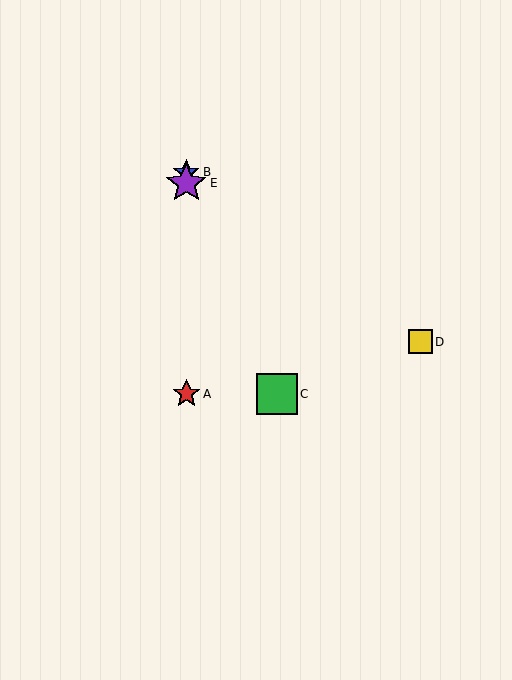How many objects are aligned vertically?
3 objects (A, B, E) are aligned vertically.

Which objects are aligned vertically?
Objects A, B, E are aligned vertically.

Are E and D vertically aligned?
No, E is at x≈186 and D is at x≈421.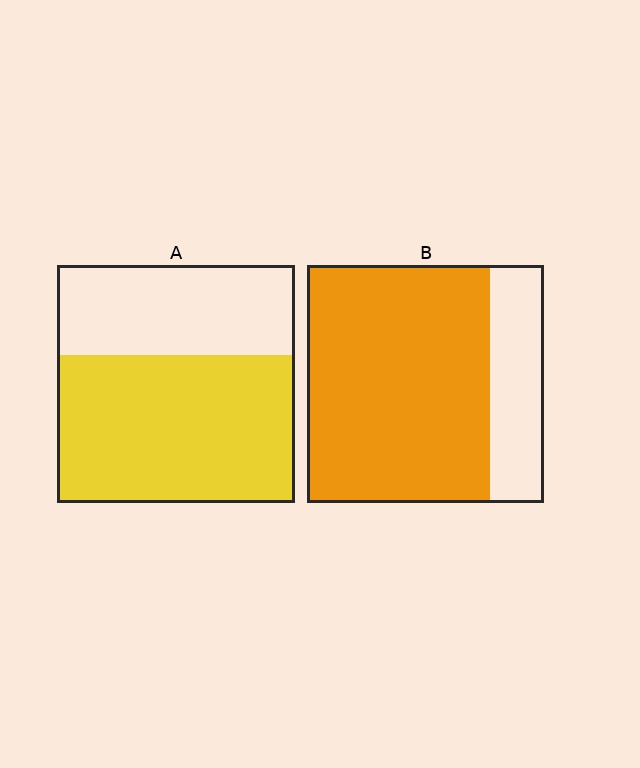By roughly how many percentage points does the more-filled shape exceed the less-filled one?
By roughly 15 percentage points (B over A).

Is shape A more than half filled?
Yes.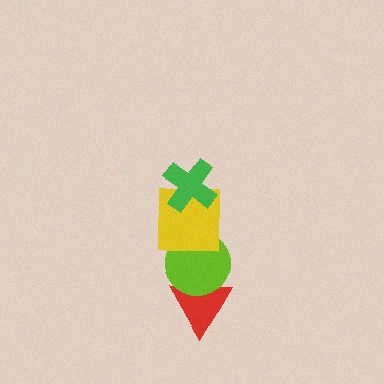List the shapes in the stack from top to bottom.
From top to bottom: the green cross, the yellow square, the lime circle, the red triangle.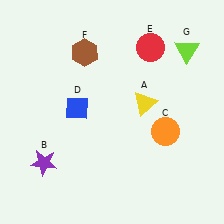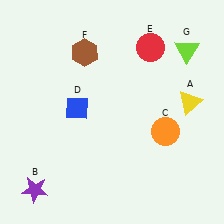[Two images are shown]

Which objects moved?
The objects that moved are: the yellow triangle (A), the purple star (B).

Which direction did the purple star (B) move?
The purple star (B) moved down.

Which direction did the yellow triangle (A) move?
The yellow triangle (A) moved right.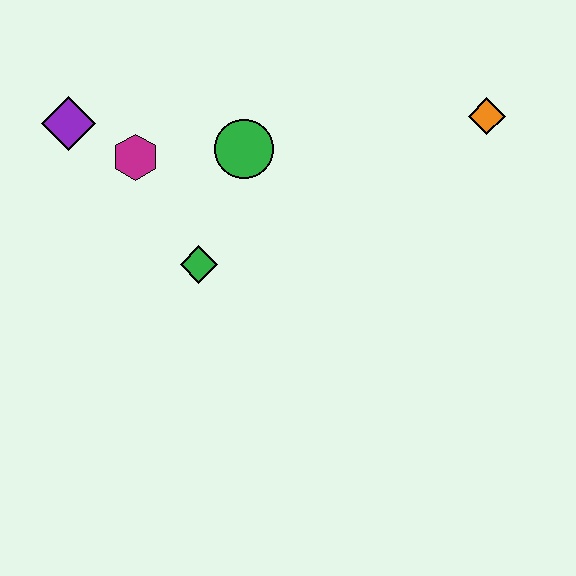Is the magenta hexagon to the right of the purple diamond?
Yes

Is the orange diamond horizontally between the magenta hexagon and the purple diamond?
No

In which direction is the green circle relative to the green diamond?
The green circle is above the green diamond.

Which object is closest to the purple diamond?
The magenta hexagon is closest to the purple diamond.